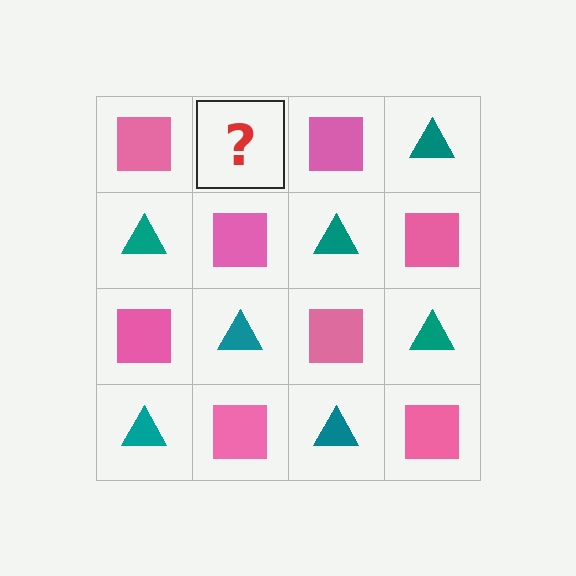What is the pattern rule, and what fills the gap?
The rule is that it alternates pink square and teal triangle in a checkerboard pattern. The gap should be filled with a teal triangle.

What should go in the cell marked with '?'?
The missing cell should contain a teal triangle.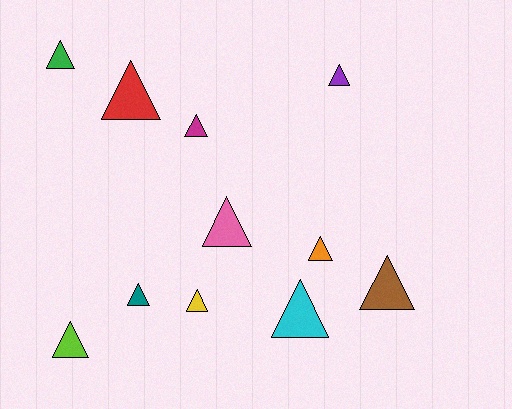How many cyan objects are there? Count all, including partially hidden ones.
There is 1 cyan object.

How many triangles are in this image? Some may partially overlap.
There are 11 triangles.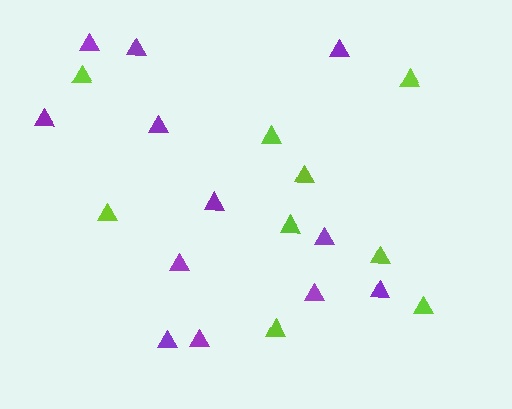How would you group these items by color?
There are 2 groups: one group of lime triangles (9) and one group of purple triangles (12).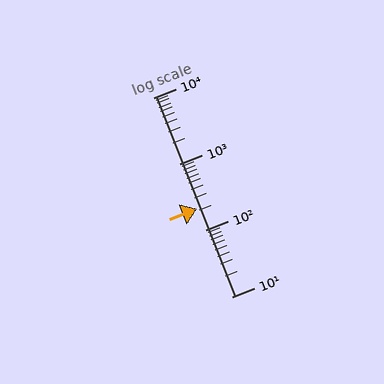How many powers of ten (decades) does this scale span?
The scale spans 3 decades, from 10 to 10000.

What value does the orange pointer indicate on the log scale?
The pointer indicates approximately 210.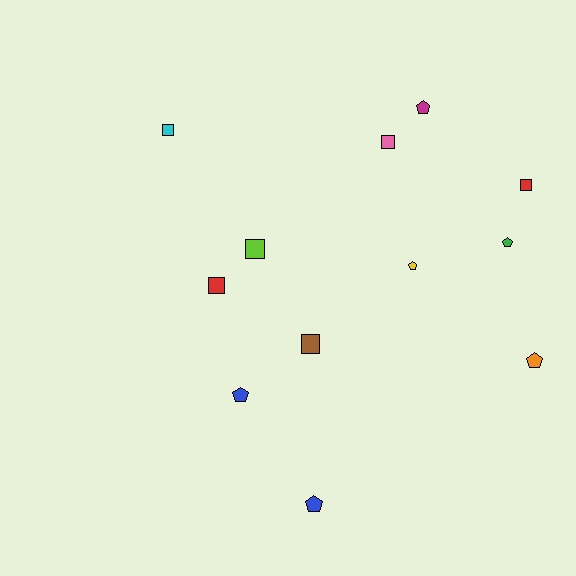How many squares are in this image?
There are 6 squares.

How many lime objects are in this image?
There is 1 lime object.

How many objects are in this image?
There are 12 objects.